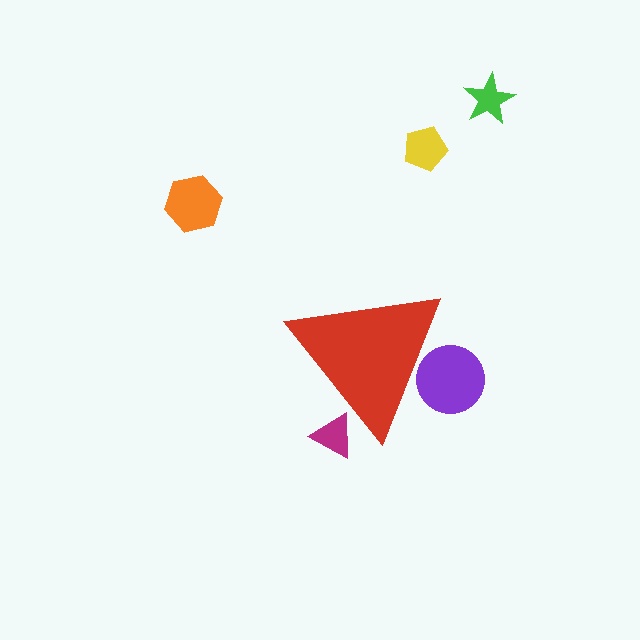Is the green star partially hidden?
No, the green star is fully visible.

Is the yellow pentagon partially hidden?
No, the yellow pentagon is fully visible.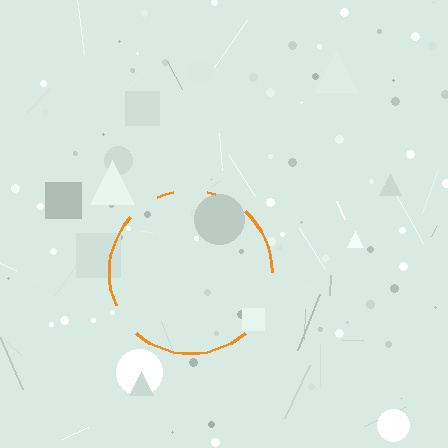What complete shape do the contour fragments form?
The contour fragments form a circle.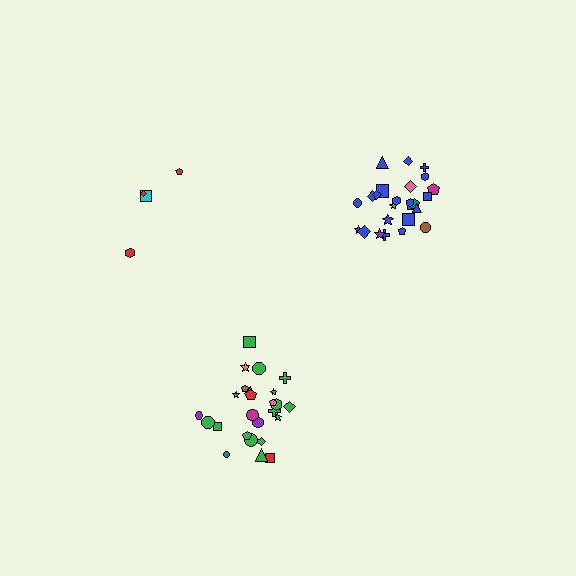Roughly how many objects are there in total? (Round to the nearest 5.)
Roughly 55 objects in total.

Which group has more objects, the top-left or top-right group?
The top-right group.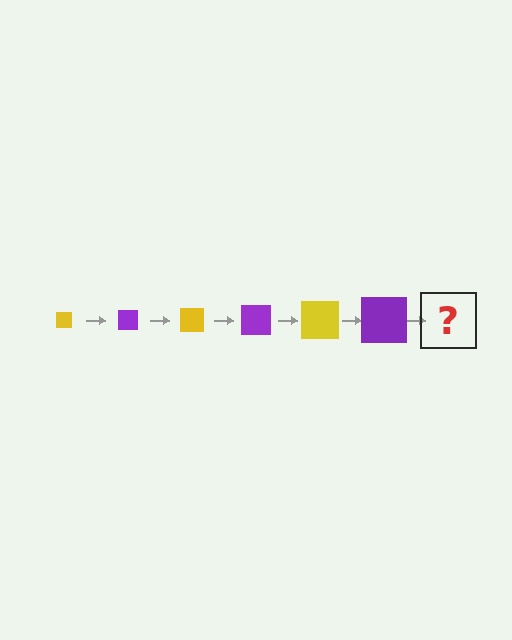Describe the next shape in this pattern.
It should be a yellow square, larger than the previous one.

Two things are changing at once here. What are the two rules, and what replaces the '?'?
The two rules are that the square grows larger each step and the color cycles through yellow and purple. The '?' should be a yellow square, larger than the previous one.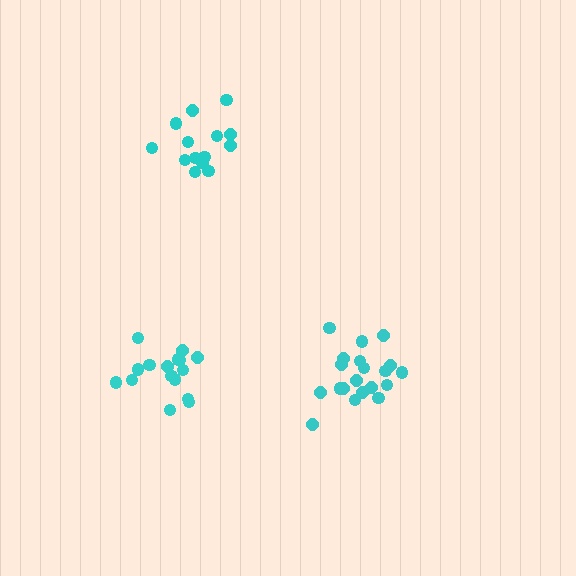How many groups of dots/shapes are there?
There are 3 groups.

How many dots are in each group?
Group 1: 14 dots, Group 2: 16 dots, Group 3: 20 dots (50 total).